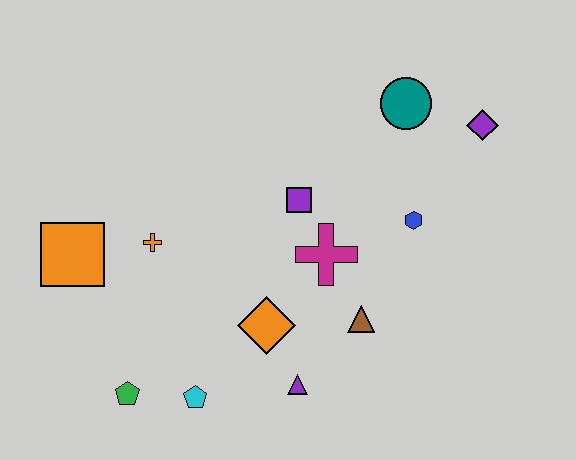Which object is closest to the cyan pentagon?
The green pentagon is closest to the cyan pentagon.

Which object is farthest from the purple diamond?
The green pentagon is farthest from the purple diamond.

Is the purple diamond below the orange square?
No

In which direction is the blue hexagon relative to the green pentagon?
The blue hexagon is to the right of the green pentagon.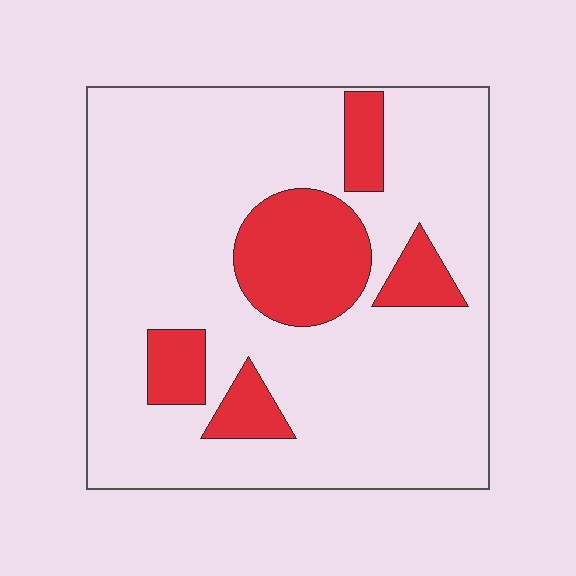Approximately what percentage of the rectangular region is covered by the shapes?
Approximately 20%.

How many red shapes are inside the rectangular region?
5.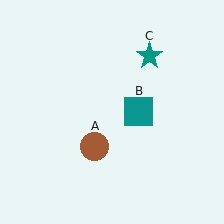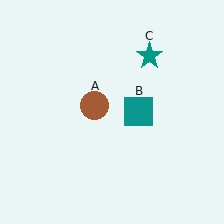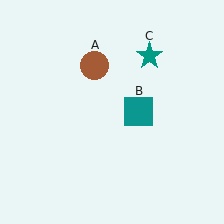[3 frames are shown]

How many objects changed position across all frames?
1 object changed position: brown circle (object A).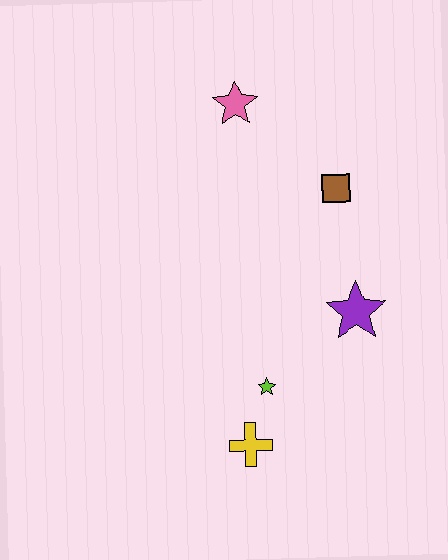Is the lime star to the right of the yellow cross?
Yes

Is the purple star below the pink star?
Yes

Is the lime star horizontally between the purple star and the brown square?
No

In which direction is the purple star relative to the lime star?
The purple star is to the right of the lime star.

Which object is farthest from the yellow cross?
The pink star is farthest from the yellow cross.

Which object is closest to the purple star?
The lime star is closest to the purple star.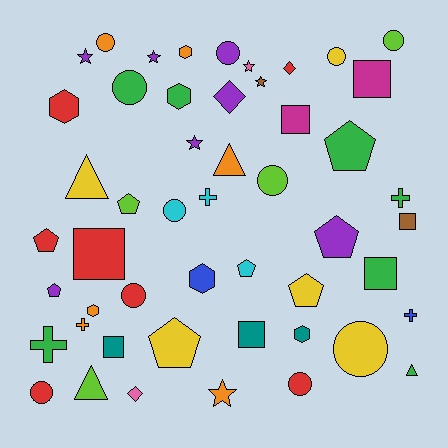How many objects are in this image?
There are 50 objects.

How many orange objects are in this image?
There are 6 orange objects.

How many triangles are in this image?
There are 4 triangles.